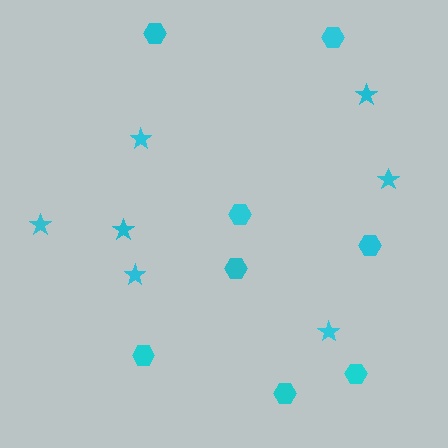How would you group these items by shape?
There are 2 groups: one group of hexagons (8) and one group of stars (7).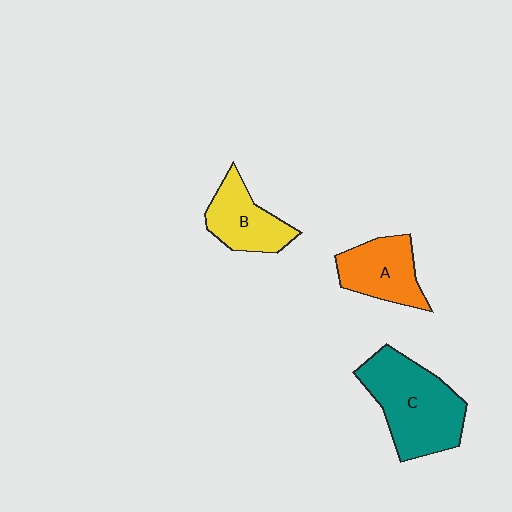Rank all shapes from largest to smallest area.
From largest to smallest: C (teal), A (orange), B (yellow).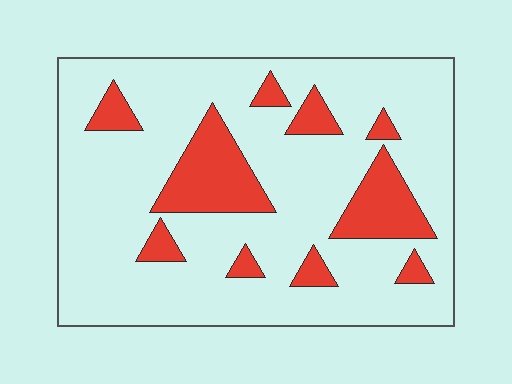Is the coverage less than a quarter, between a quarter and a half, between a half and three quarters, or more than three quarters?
Less than a quarter.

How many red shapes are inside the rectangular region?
10.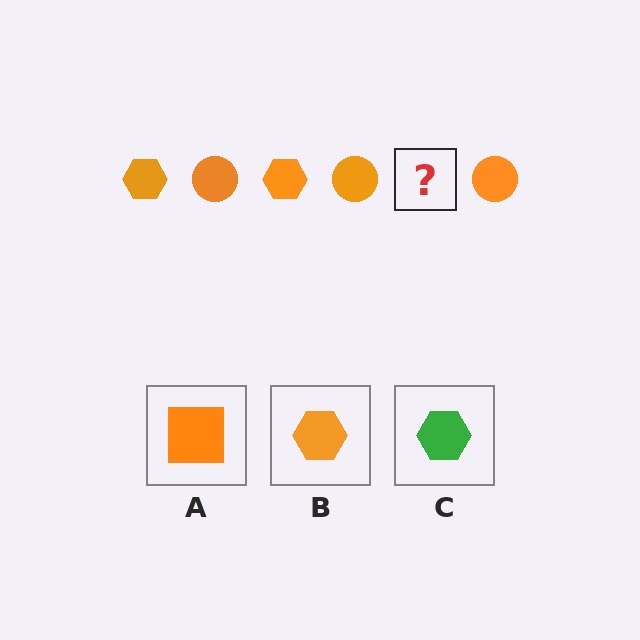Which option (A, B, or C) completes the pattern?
B.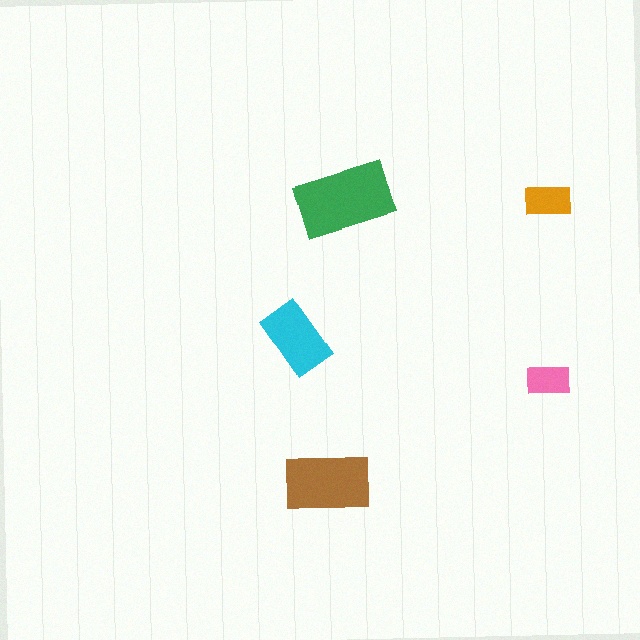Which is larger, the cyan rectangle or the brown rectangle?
The brown one.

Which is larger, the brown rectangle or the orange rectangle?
The brown one.